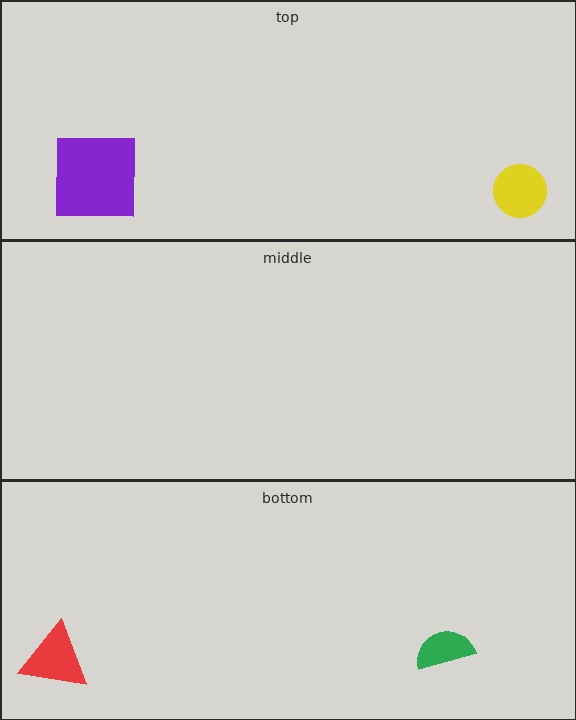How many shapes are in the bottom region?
2.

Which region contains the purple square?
The top region.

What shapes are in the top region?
The purple square, the yellow circle.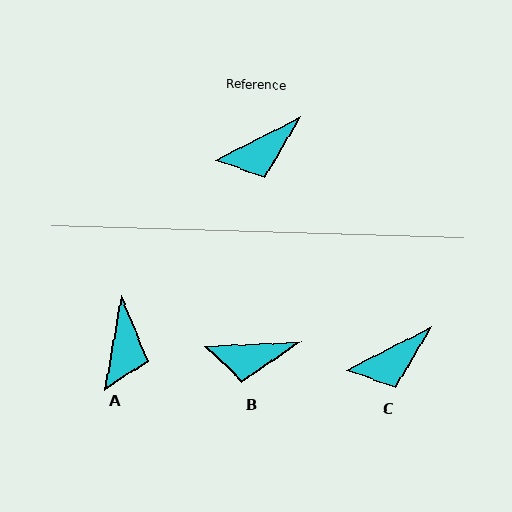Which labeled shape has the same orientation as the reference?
C.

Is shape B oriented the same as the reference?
No, it is off by about 25 degrees.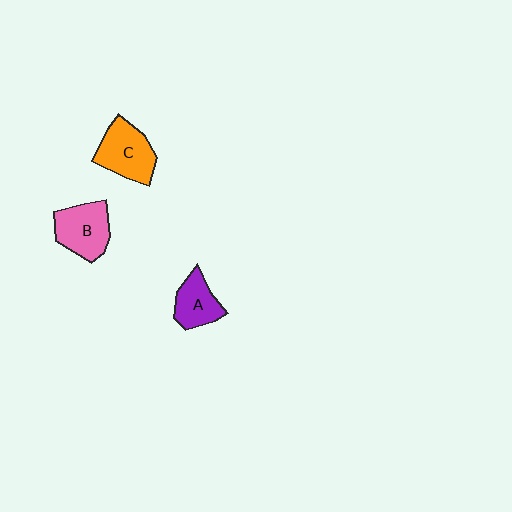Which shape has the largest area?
Shape C (orange).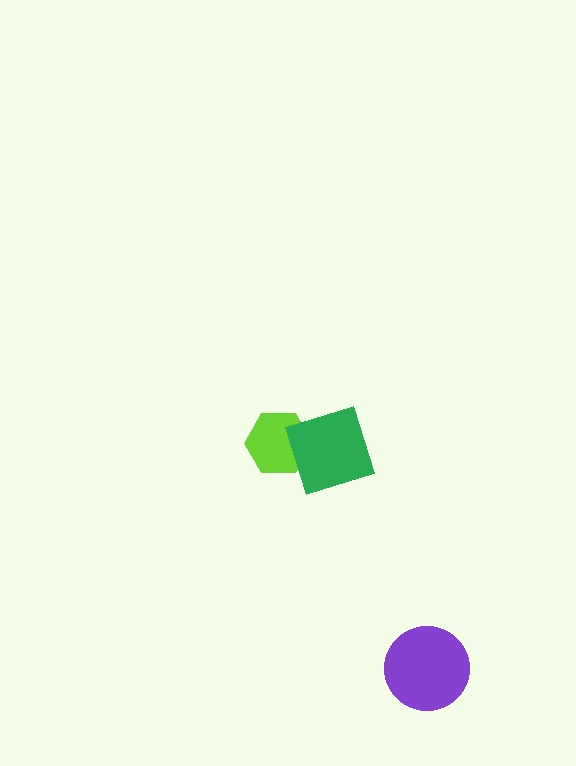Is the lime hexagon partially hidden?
Yes, it is partially covered by another shape.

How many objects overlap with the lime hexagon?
1 object overlaps with the lime hexagon.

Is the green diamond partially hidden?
No, no other shape covers it.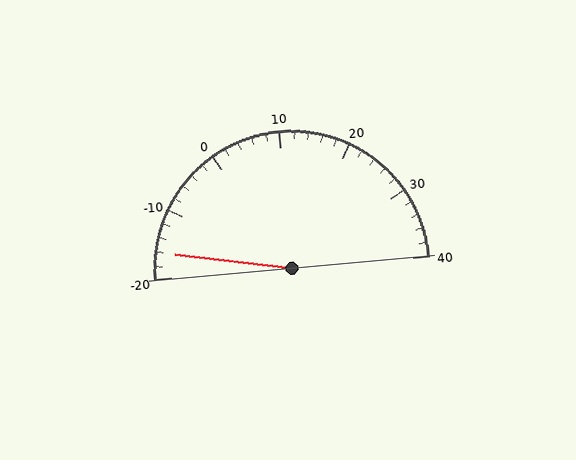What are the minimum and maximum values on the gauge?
The gauge ranges from -20 to 40.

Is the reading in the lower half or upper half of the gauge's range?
The reading is in the lower half of the range (-20 to 40).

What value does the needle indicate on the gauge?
The needle indicates approximately -16.